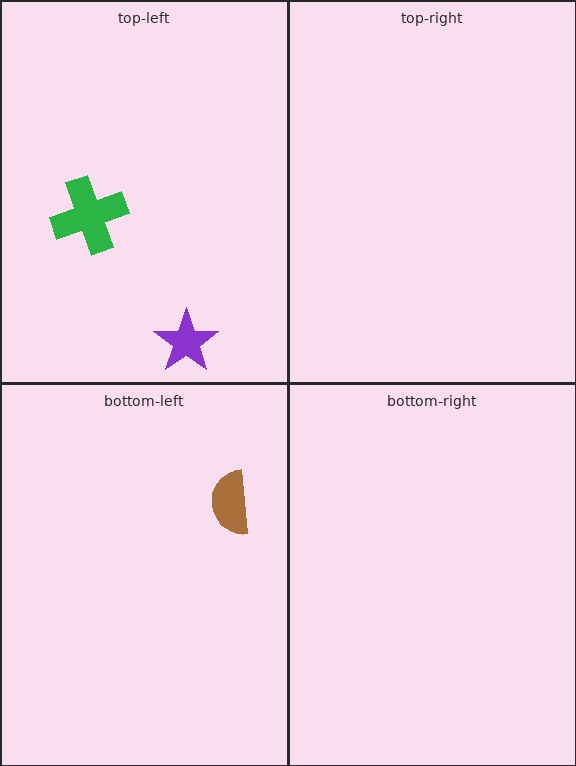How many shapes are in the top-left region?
2.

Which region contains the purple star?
The top-left region.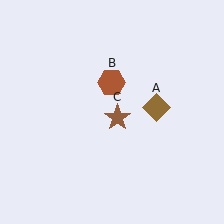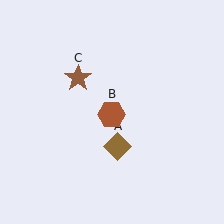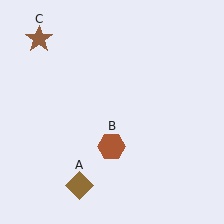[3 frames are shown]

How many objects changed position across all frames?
3 objects changed position: brown diamond (object A), brown hexagon (object B), brown star (object C).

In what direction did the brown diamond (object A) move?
The brown diamond (object A) moved down and to the left.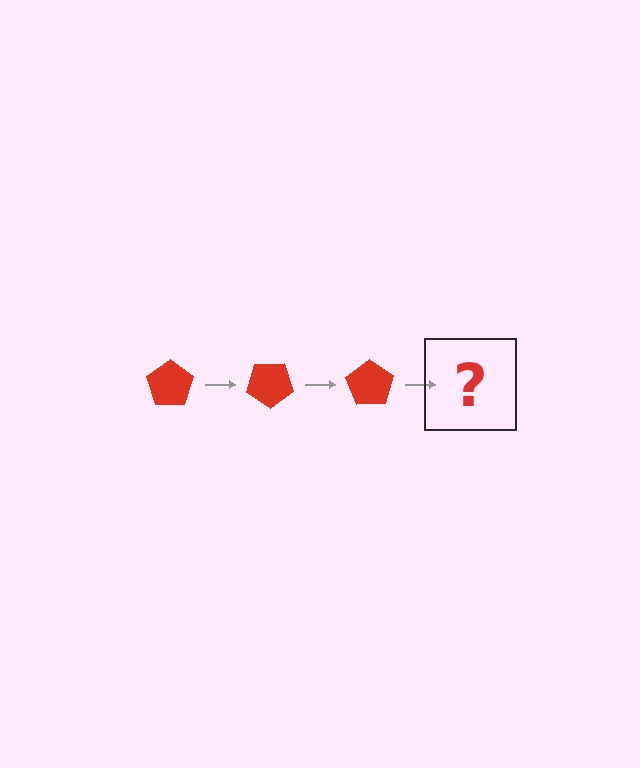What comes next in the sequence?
The next element should be a red pentagon rotated 105 degrees.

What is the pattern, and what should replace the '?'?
The pattern is that the pentagon rotates 35 degrees each step. The '?' should be a red pentagon rotated 105 degrees.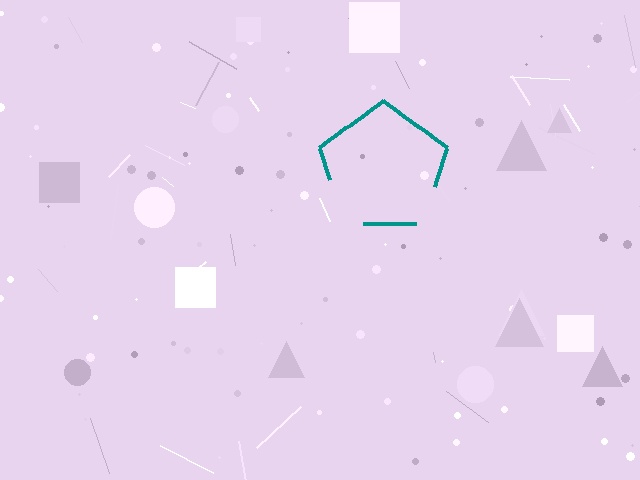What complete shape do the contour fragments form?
The contour fragments form a pentagon.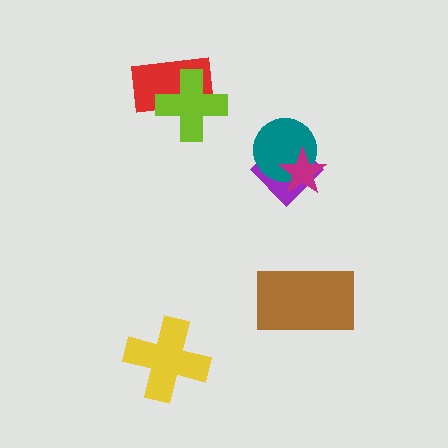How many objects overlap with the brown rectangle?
0 objects overlap with the brown rectangle.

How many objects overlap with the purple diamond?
2 objects overlap with the purple diamond.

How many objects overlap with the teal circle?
2 objects overlap with the teal circle.